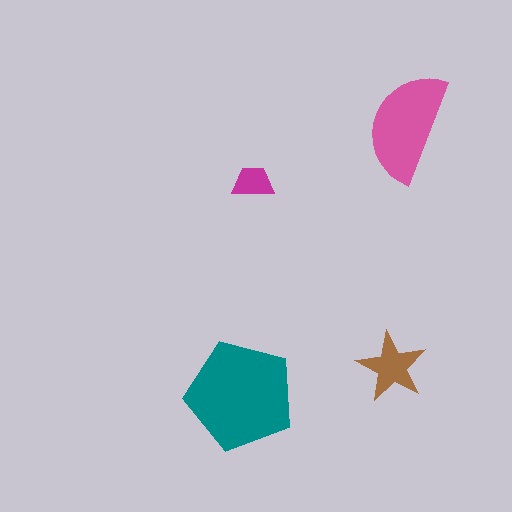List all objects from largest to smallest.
The teal pentagon, the pink semicircle, the brown star, the magenta trapezoid.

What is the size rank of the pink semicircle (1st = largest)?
2nd.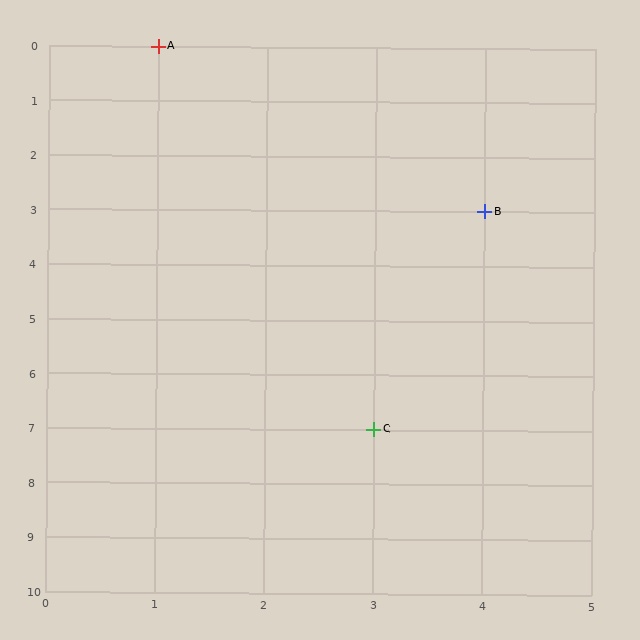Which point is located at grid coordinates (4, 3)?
Point B is at (4, 3).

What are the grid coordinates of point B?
Point B is at grid coordinates (4, 3).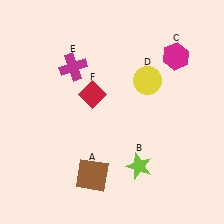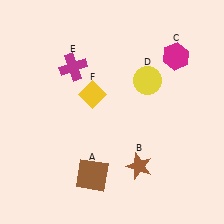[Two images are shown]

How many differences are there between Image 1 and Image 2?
There are 2 differences between the two images.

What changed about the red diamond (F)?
In Image 1, F is red. In Image 2, it changed to yellow.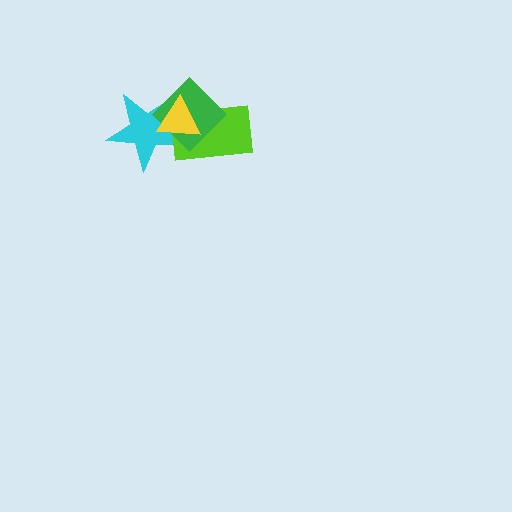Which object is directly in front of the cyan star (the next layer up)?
The lime rectangle is directly in front of the cyan star.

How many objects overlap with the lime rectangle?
3 objects overlap with the lime rectangle.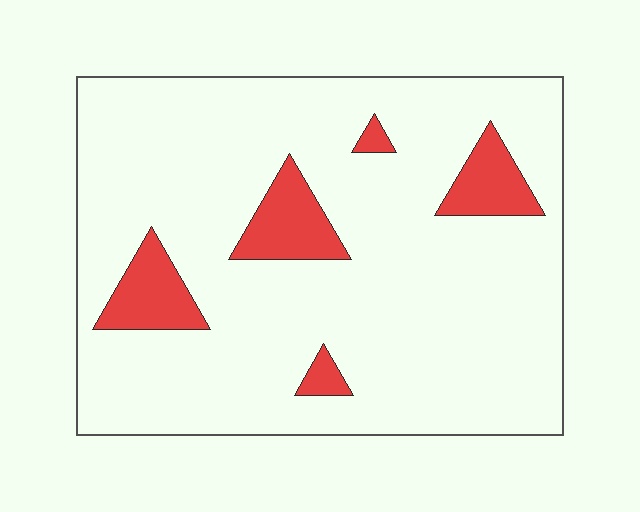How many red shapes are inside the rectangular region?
5.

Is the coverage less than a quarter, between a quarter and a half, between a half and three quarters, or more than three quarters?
Less than a quarter.